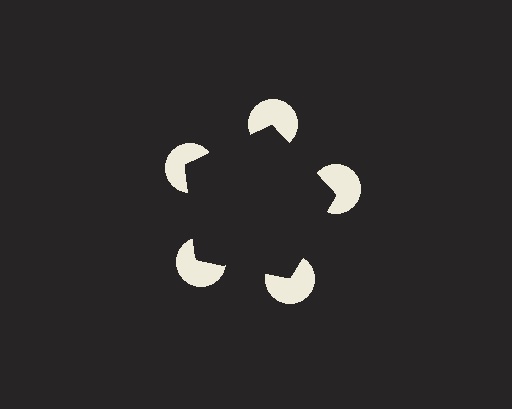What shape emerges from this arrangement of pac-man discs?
An illusory pentagon — its edges are inferred from the aligned wedge cuts in the pac-man discs, not physically drawn.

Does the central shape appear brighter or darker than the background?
It typically appears slightly darker than the background, even though no actual brightness change is drawn.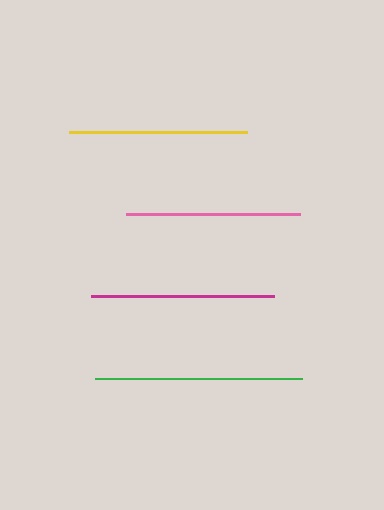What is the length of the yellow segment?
The yellow segment is approximately 178 pixels long.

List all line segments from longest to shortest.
From longest to shortest: green, magenta, yellow, pink.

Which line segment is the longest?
The green line is the longest at approximately 207 pixels.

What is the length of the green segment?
The green segment is approximately 207 pixels long.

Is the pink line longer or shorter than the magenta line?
The magenta line is longer than the pink line.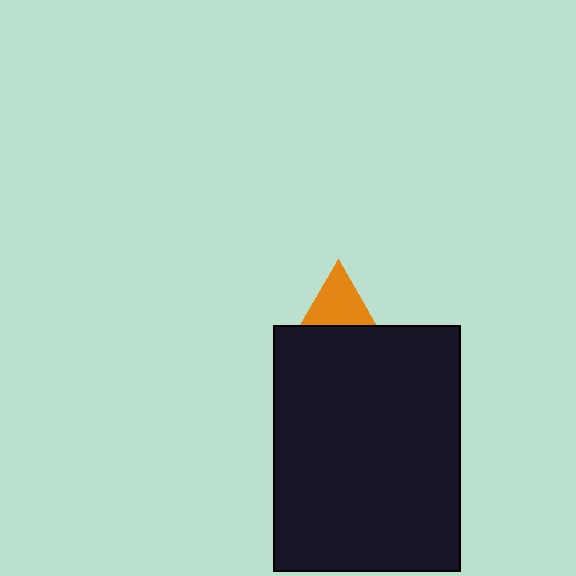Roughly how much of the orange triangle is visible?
A small part of it is visible (roughly 39%).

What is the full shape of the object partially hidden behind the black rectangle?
The partially hidden object is an orange triangle.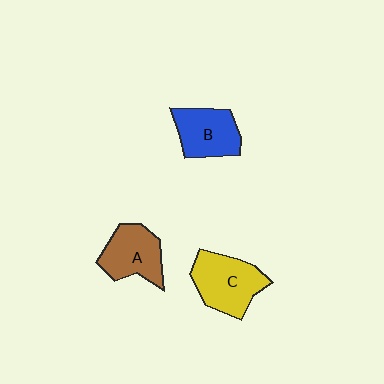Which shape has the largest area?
Shape C (yellow).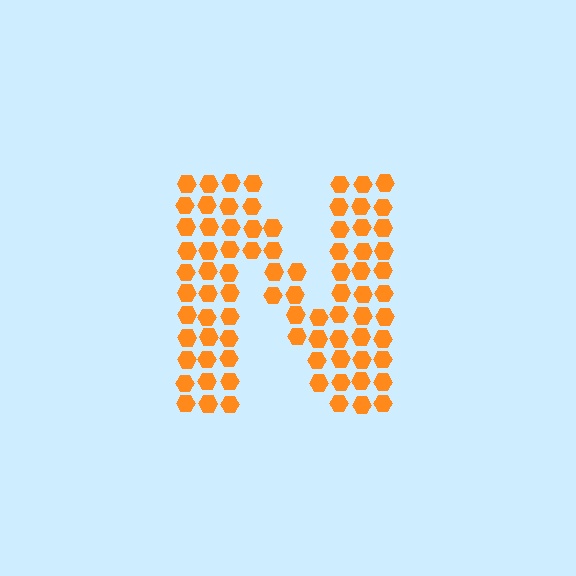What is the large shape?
The large shape is the letter N.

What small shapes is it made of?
It is made of small hexagons.